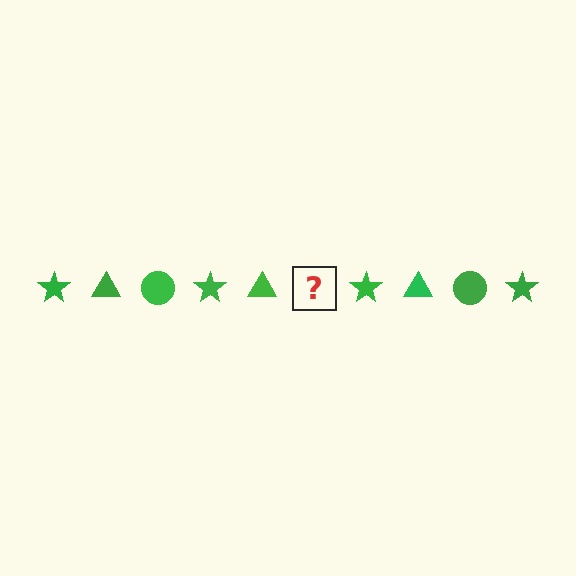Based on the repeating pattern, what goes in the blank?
The blank should be a green circle.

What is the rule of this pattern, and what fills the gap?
The rule is that the pattern cycles through star, triangle, circle shapes in green. The gap should be filled with a green circle.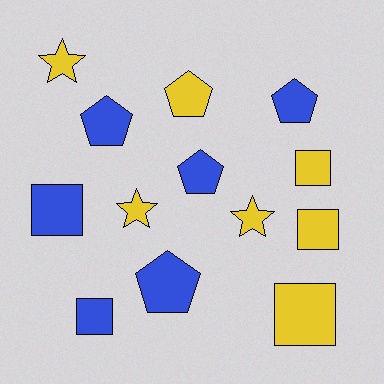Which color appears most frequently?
Yellow, with 7 objects.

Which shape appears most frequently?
Pentagon, with 5 objects.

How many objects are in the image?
There are 13 objects.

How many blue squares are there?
There are 2 blue squares.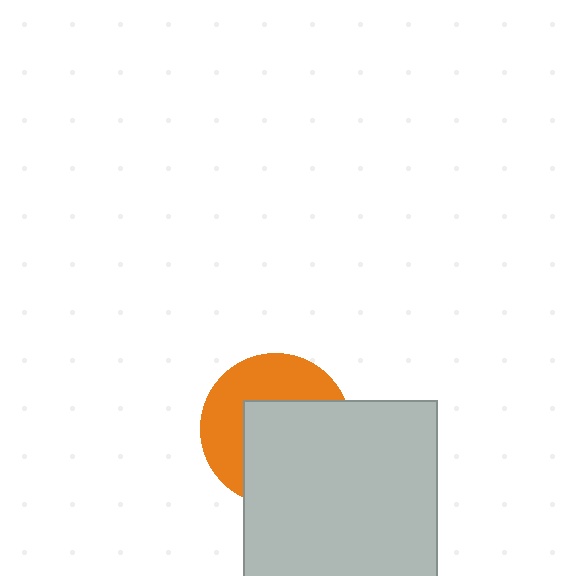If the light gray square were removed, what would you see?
You would see the complete orange circle.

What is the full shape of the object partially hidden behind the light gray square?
The partially hidden object is an orange circle.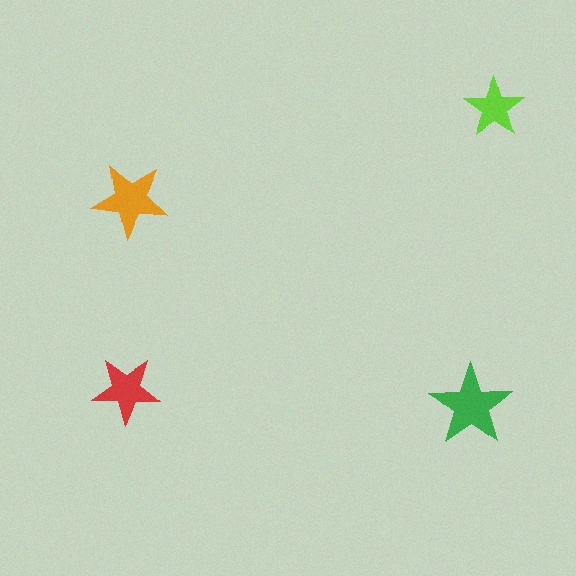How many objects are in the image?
There are 4 objects in the image.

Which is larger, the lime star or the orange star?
The orange one.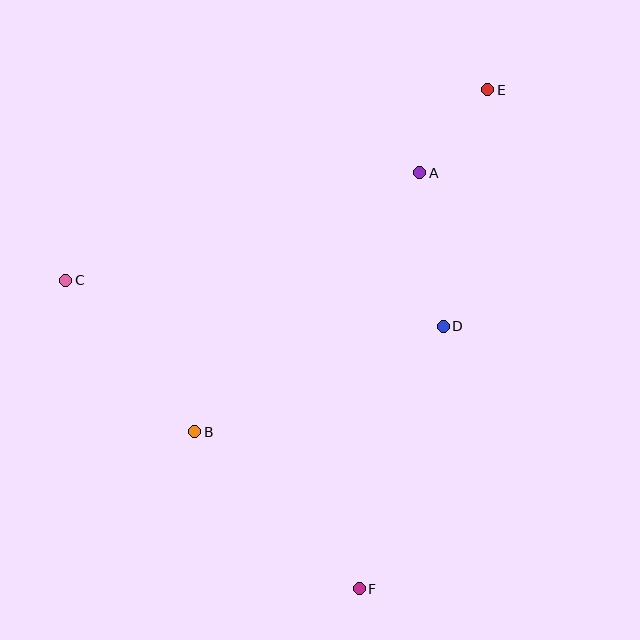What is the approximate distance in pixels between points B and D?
The distance between B and D is approximately 270 pixels.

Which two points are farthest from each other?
Points E and F are farthest from each other.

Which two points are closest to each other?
Points A and E are closest to each other.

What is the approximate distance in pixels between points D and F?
The distance between D and F is approximately 276 pixels.